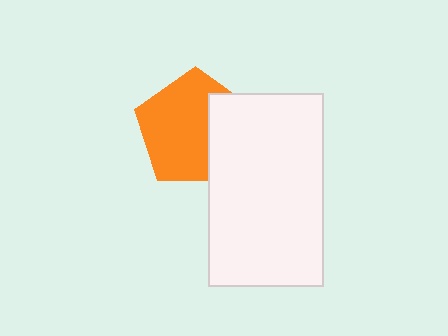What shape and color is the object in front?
The object in front is a white rectangle.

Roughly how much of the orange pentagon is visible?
Most of it is visible (roughly 67%).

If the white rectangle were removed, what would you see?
You would see the complete orange pentagon.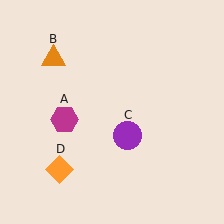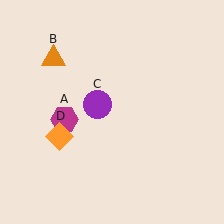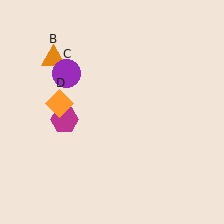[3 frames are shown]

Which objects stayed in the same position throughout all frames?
Magenta hexagon (object A) and orange triangle (object B) remained stationary.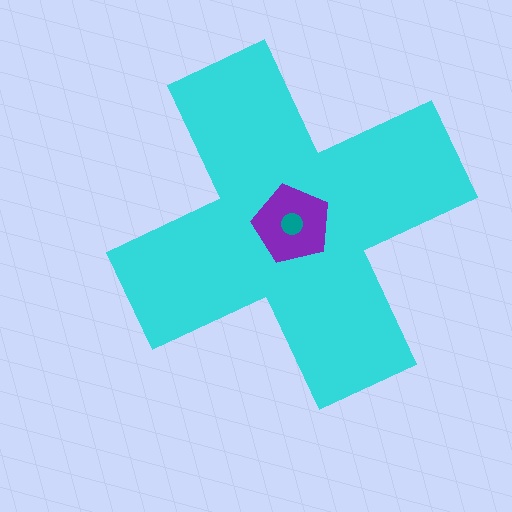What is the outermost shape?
The cyan cross.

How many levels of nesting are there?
3.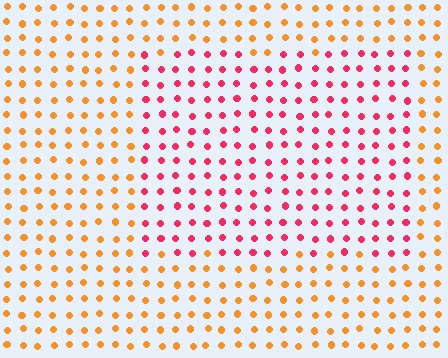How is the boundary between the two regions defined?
The boundary is defined purely by a slight shift in hue (about 47 degrees). Spacing, size, and orientation are identical on both sides.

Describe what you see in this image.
The image is filled with small orange elements in a uniform arrangement. A rectangle-shaped region is visible where the elements are tinted to a slightly different hue, forming a subtle color boundary.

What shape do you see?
I see a rectangle.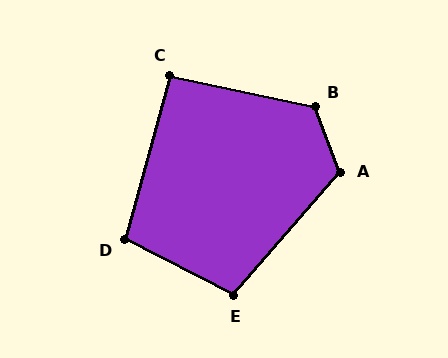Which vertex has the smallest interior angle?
C, at approximately 94 degrees.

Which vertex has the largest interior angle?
B, at approximately 123 degrees.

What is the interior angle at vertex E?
Approximately 104 degrees (obtuse).